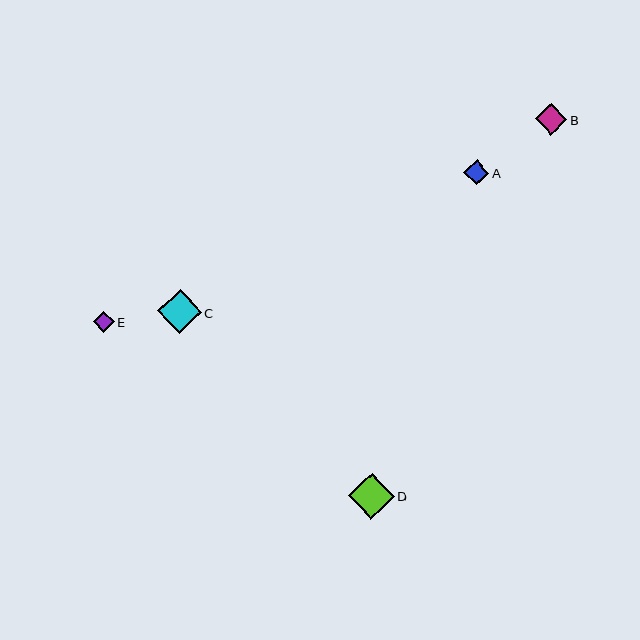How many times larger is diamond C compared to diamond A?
Diamond C is approximately 1.8 times the size of diamond A.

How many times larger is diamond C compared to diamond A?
Diamond C is approximately 1.8 times the size of diamond A.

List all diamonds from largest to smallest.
From largest to smallest: D, C, B, A, E.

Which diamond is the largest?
Diamond D is the largest with a size of approximately 45 pixels.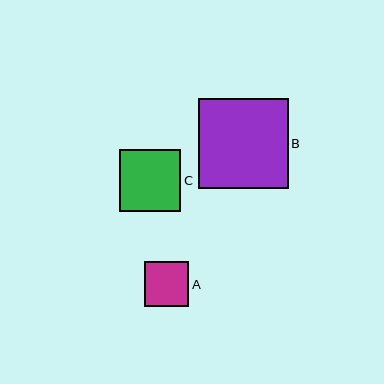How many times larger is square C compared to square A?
Square C is approximately 1.4 times the size of square A.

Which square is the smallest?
Square A is the smallest with a size of approximately 44 pixels.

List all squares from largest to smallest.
From largest to smallest: B, C, A.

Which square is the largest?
Square B is the largest with a size of approximately 90 pixels.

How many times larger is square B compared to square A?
Square B is approximately 2.0 times the size of square A.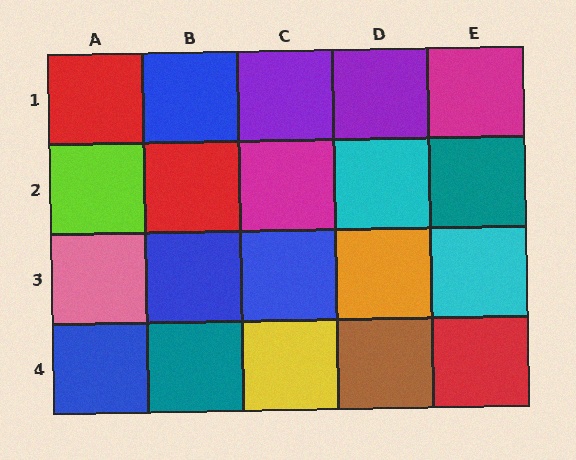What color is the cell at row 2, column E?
Teal.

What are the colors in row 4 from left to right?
Blue, teal, yellow, brown, red.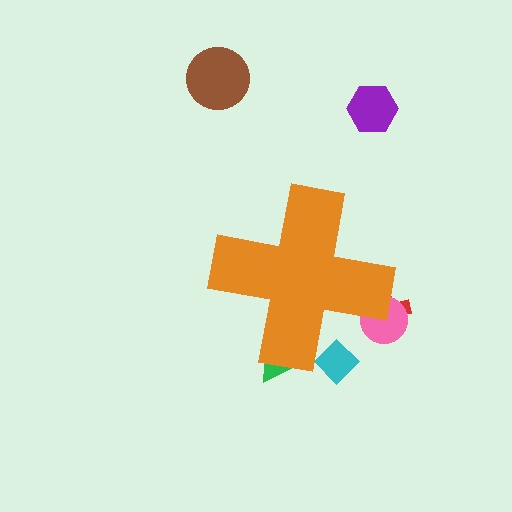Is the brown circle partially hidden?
No, the brown circle is fully visible.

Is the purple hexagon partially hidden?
No, the purple hexagon is fully visible.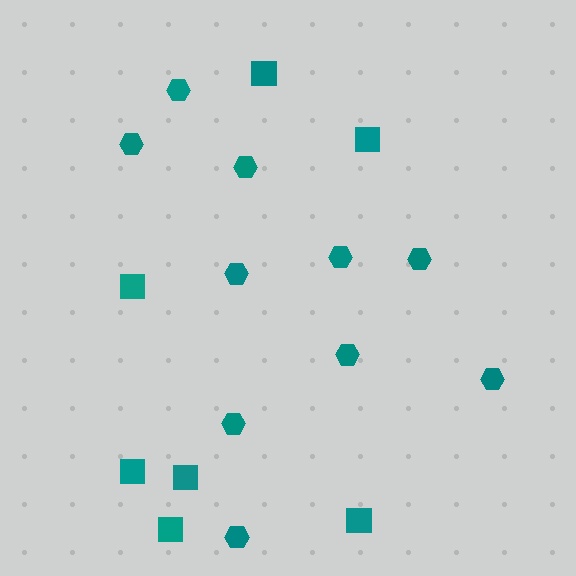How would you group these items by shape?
There are 2 groups: one group of squares (7) and one group of hexagons (10).